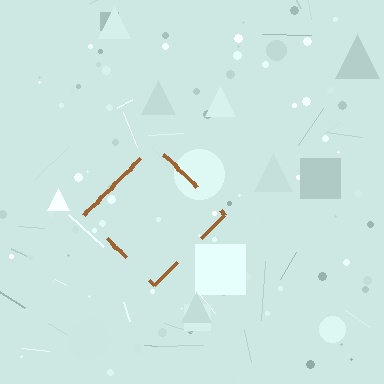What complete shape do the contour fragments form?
The contour fragments form a diamond.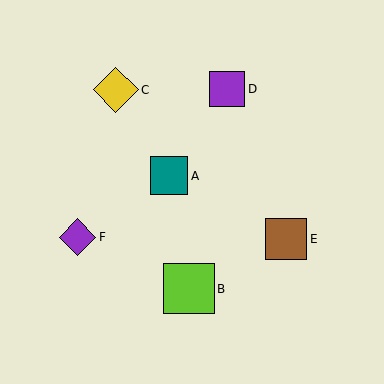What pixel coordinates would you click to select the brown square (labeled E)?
Click at (286, 239) to select the brown square E.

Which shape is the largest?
The lime square (labeled B) is the largest.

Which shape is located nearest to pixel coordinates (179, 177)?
The teal square (labeled A) at (169, 176) is nearest to that location.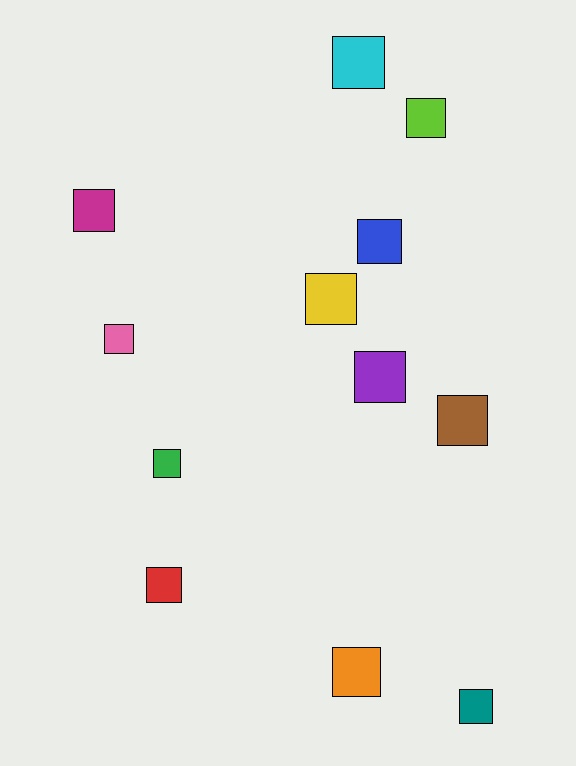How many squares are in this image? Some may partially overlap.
There are 12 squares.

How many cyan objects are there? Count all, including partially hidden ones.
There is 1 cyan object.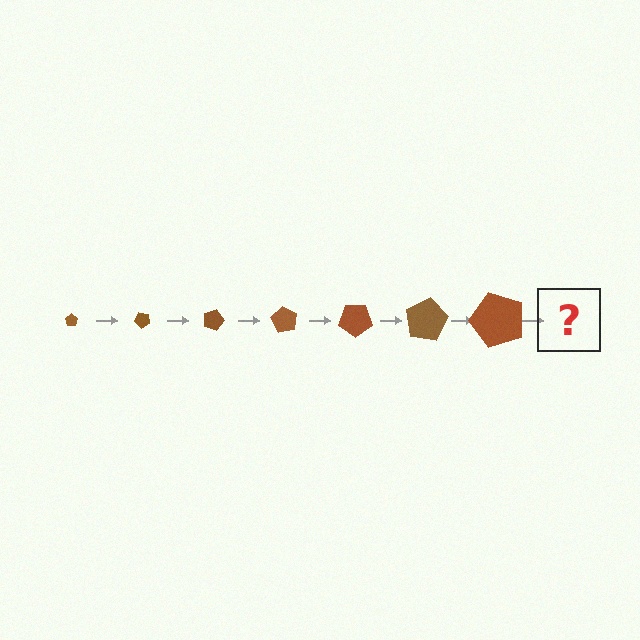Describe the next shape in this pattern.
It should be a pentagon, larger than the previous one and rotated 315 degrees from the start.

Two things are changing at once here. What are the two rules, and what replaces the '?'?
The two rules are that the pentagon grows larger each step and it rotates 45 degrees each step. The '?' should be a pentagon, larger than the previous one and rotated 315 degrees from the start.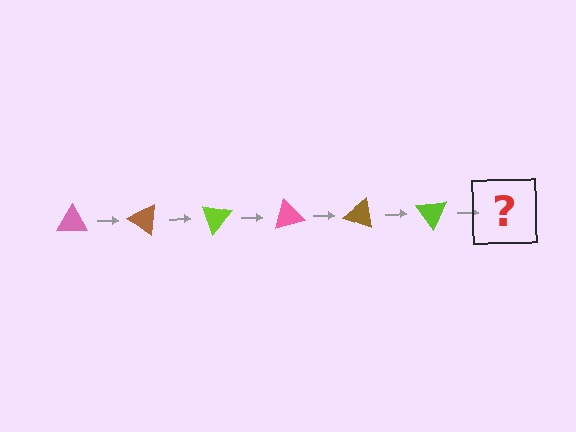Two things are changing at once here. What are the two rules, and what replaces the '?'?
The two rules are that it rotates 35 degrees each step and the color cycles through pink, brown, and lime. The '?' should be a pink triangle, rotated 210 degrees from the start.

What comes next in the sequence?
The next element should be a pink triangle, rotated 210 degrees from the start.